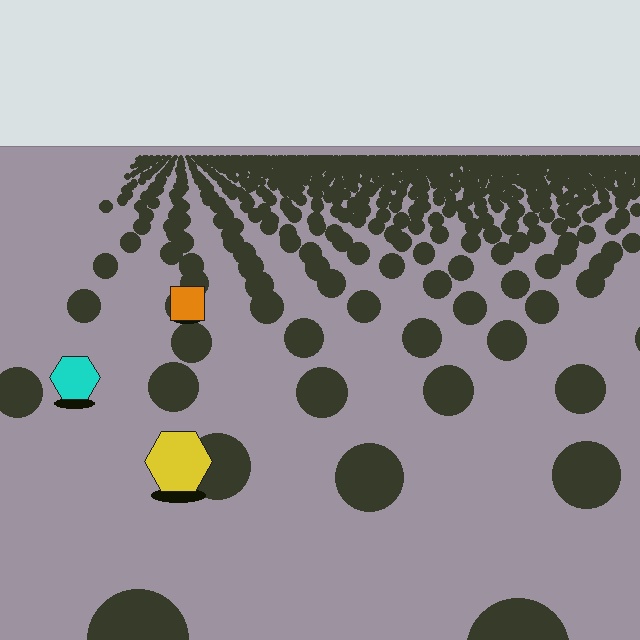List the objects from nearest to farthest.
From nearest to farthest: the yellow hexagon, the cyan hexagon, the orange square.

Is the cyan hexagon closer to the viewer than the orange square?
Yes. The cyan hexagon is closer — you can tell from the texture gradient: the ground texture is coarser near it.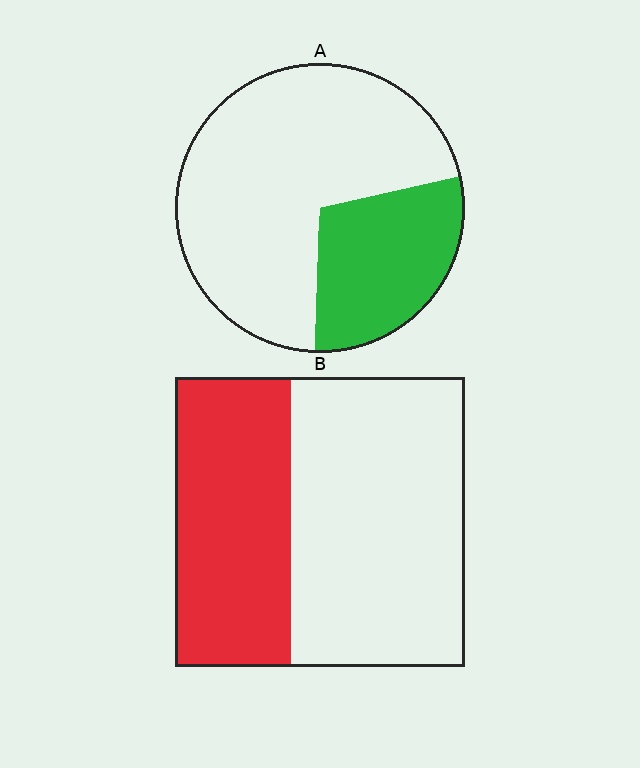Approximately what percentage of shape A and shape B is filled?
A is approximately 30% and B is approximately 40%.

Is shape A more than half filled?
No.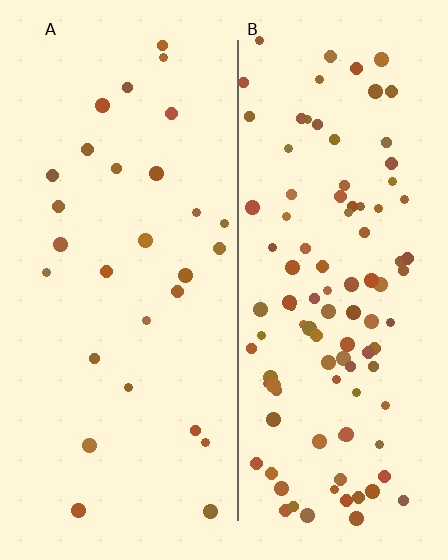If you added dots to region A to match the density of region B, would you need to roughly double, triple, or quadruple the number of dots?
Approximately quadruple.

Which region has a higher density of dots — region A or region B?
B (the right).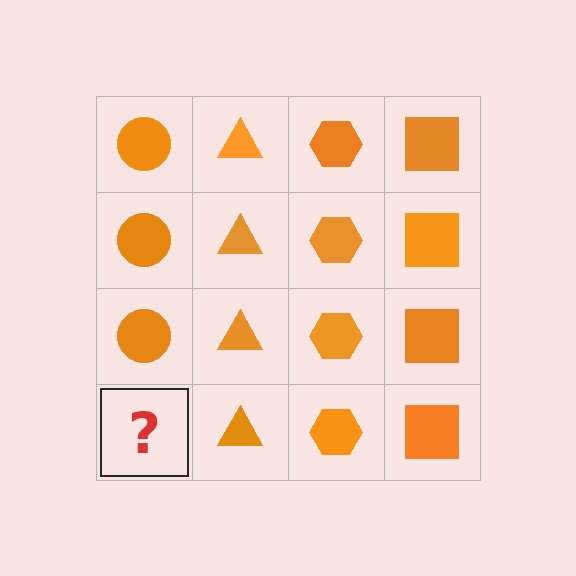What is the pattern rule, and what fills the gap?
The rule is that each column has a consistent shape. The gap should be filled with an orange circle.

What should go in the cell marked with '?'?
The missing cell should contain an orange circle.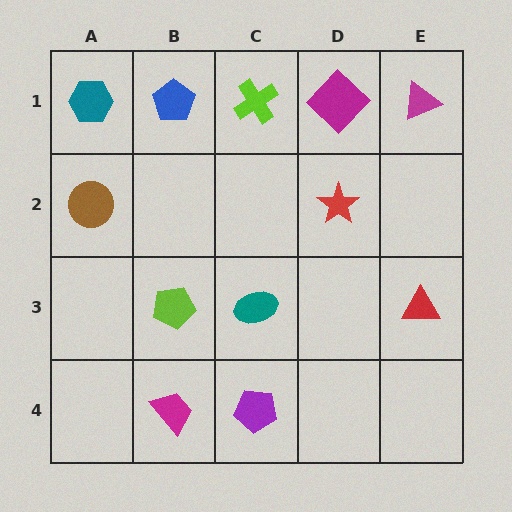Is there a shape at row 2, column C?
No, that cell is empty.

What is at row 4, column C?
A purple pentagon.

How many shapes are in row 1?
5 shapes.